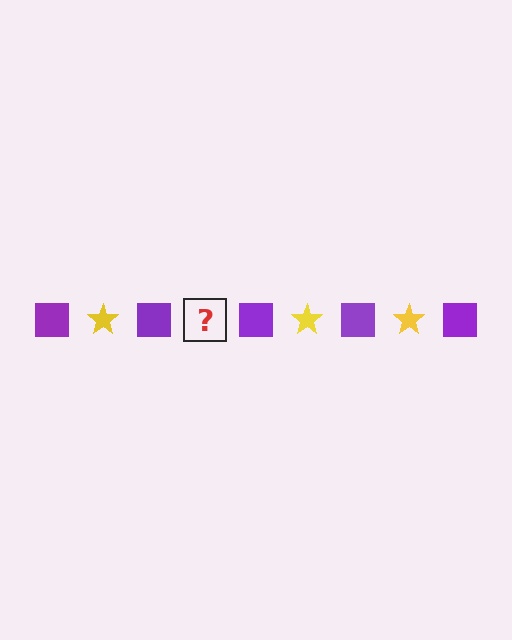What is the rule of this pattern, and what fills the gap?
The rule is that the pattern alternates between purple square and yellow star. The gap should be filled with a yellow star.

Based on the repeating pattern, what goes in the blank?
The blank should be a yellow star.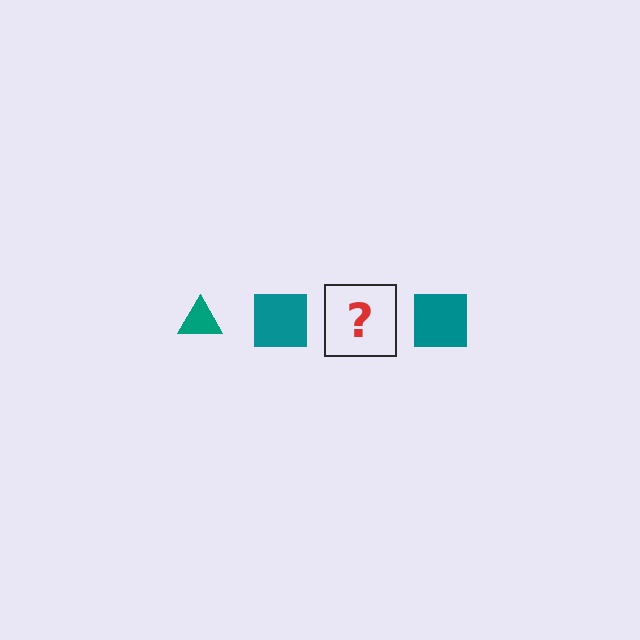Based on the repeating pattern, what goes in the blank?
The blank should be a teal triangle.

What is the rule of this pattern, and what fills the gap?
The rule is that the pattern cycles through triangle, square shapes in teal. The gap should be filled with a teal triangle.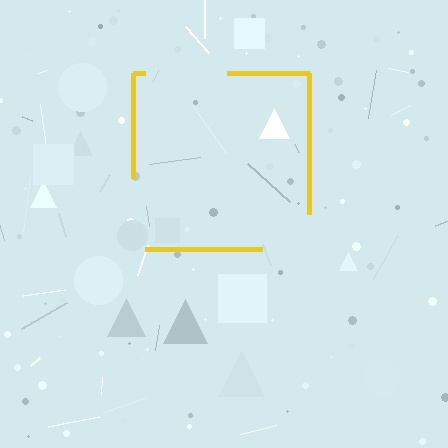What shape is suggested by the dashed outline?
The dashed outline suggests a square.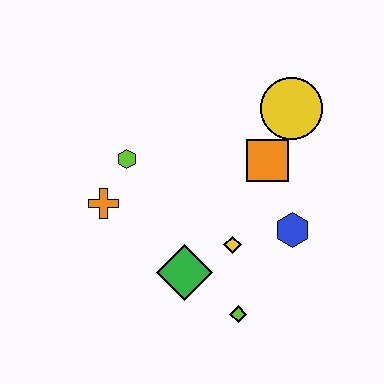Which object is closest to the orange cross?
The lime hexagon is closest to the orange cross.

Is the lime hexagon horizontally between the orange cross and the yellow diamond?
Yes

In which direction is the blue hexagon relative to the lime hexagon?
The blue hexagon is to the right of the lime hexagon.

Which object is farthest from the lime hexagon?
The lime diamond is farthest from the lime hexagon.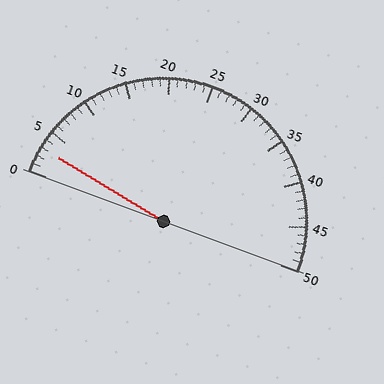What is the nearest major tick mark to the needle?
The nearest major tick mark is 5.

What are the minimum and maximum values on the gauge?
The gauge ranges from 0 to 50.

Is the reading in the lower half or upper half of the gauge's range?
The reading is in the lower half of the range (0 to 50).